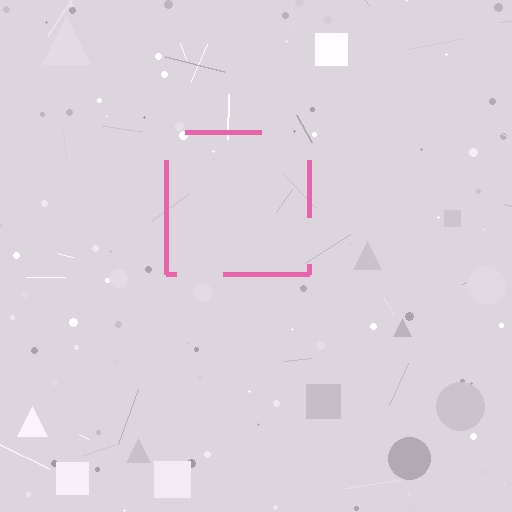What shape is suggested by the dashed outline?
The dashed outline suggests a square.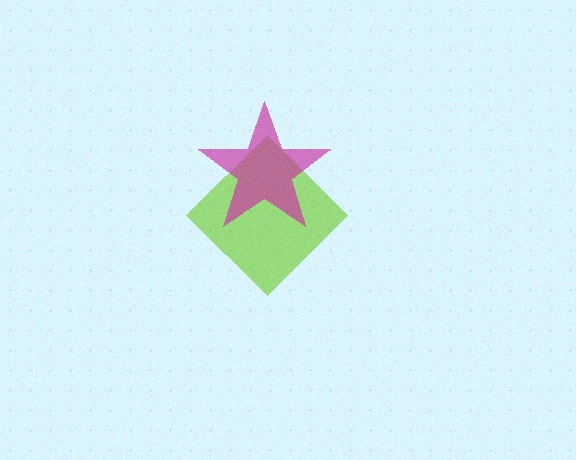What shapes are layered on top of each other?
The layered shapes are: a lime diamond, a magenta star.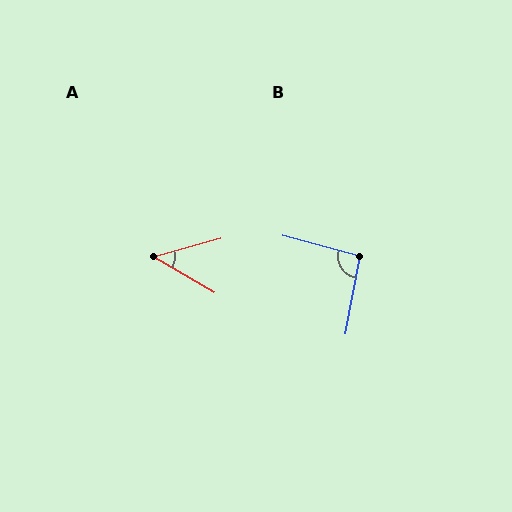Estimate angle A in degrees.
Approximately 45 degrees.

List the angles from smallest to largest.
A (45°), B (94°).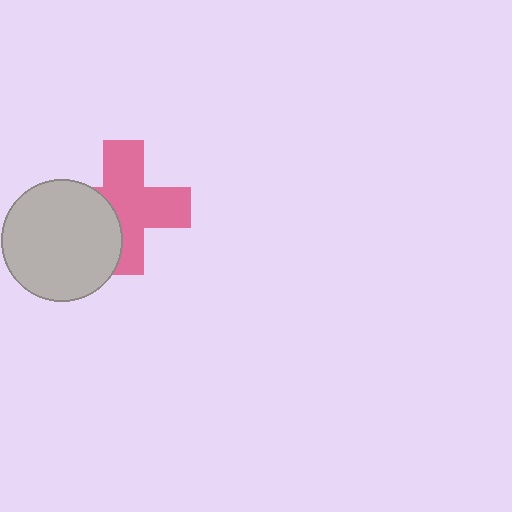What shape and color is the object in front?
The object in front is a light gray circle.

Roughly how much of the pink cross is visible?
Most of it is visible (roughly 67%).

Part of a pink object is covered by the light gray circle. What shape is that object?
It is a cross.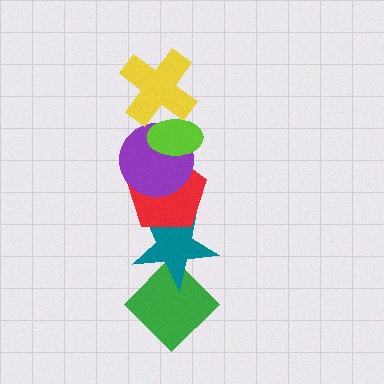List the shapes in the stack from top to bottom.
From top to bottom: the lime ellipse, the yellow cross, the purple circle, the red pentagon, the teal star, the green diamond.